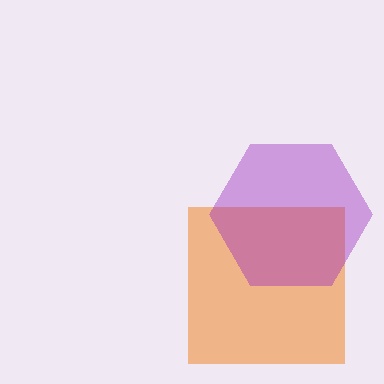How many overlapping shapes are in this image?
There are 2 overlapping shapes in the image.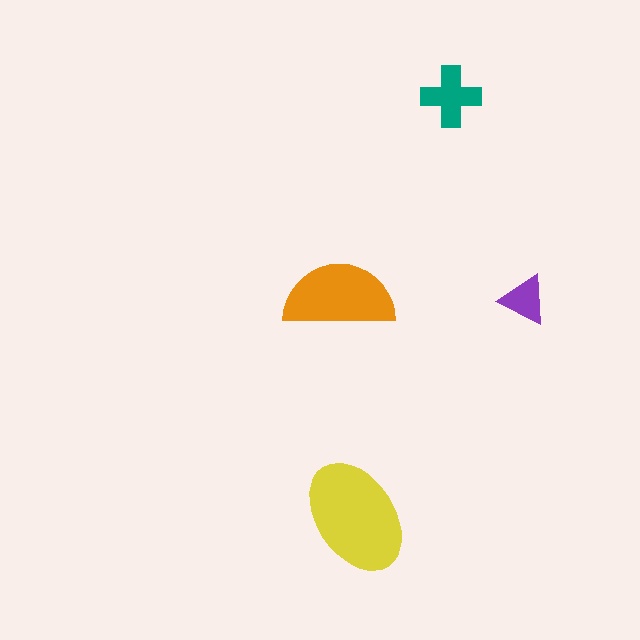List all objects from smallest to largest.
The purple triangle, the teal cross, the orange semicircle, the yellow ellipse.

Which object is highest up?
The teal cross is topmost.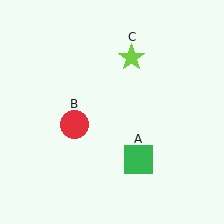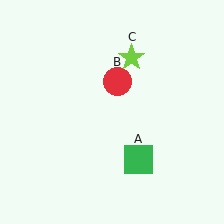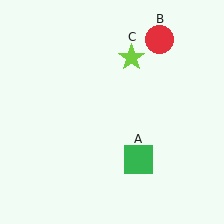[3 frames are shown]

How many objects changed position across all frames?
1 object changed position: red circle (object B).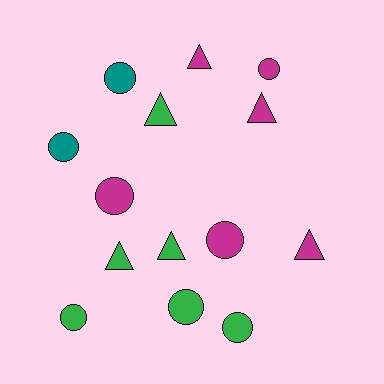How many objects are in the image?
There are 14 objects.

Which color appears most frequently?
Magenta, with 6 objects.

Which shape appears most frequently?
Circle, with 8 objects.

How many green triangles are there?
There are 3 green triangles.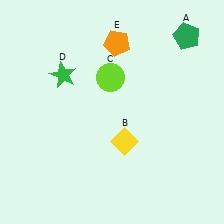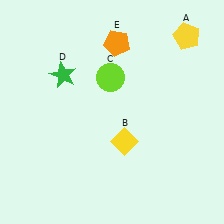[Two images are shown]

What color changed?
The pentagon (A) changed from green in Image 1 to yellow in Image 2.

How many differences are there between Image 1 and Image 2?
There is 1 difference between the two images.